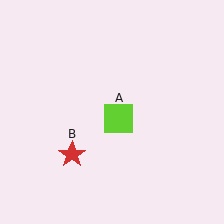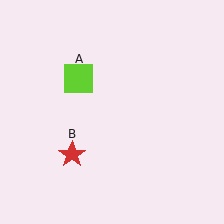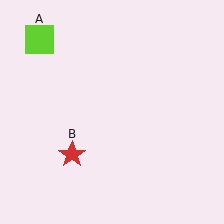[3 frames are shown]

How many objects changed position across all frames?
1 object changed position: lime square (object A).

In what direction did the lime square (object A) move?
The lime square (object A) moved up and to the left.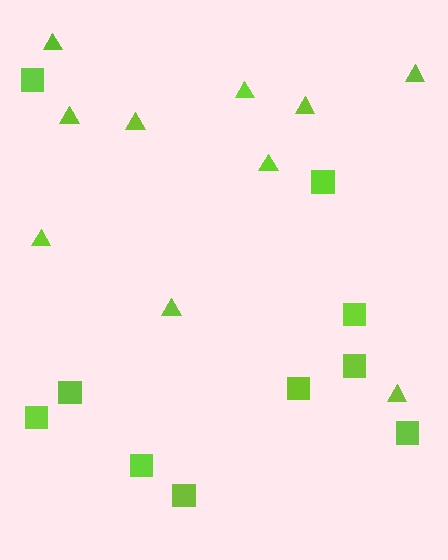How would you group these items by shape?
There are 2 groups: one group of squares (10) and one group of triangles (10).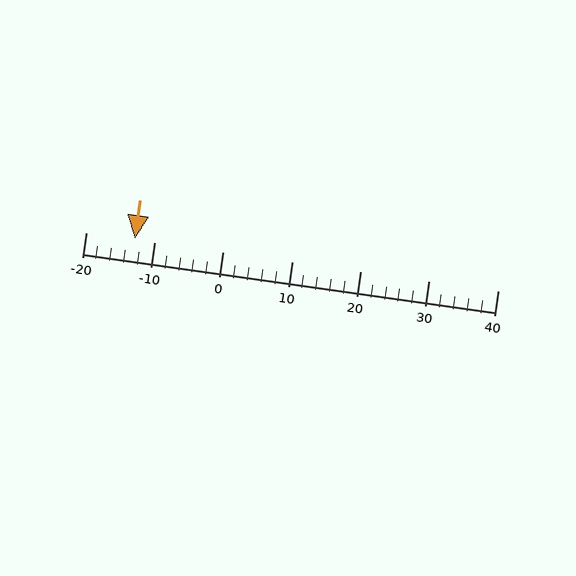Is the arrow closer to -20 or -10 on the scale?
The arrow is closer to -10.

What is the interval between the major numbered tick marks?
The major tick marks are spaced 10 units apart.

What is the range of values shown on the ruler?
The ruler shows values from -20 to 40.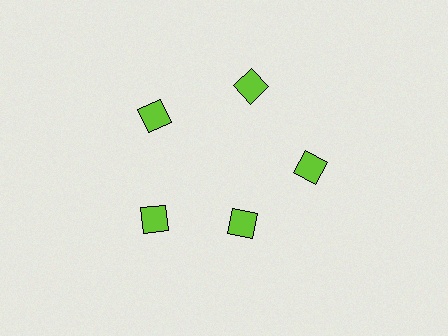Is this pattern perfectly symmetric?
No. The 5 lime squares are arranged in a ring, but one element near the 5 o'clock position is pulled inward toward the center, breaking the 5-fold rotational symmetry.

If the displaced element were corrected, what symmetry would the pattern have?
It would have 5-fold rotational symmetry — the pattern would map onto itself every 72 degrees.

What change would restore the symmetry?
The symmetry would be restored by moving it outward, back onto the ring so that all 5 squares sit at equal angles and equal distance from the center.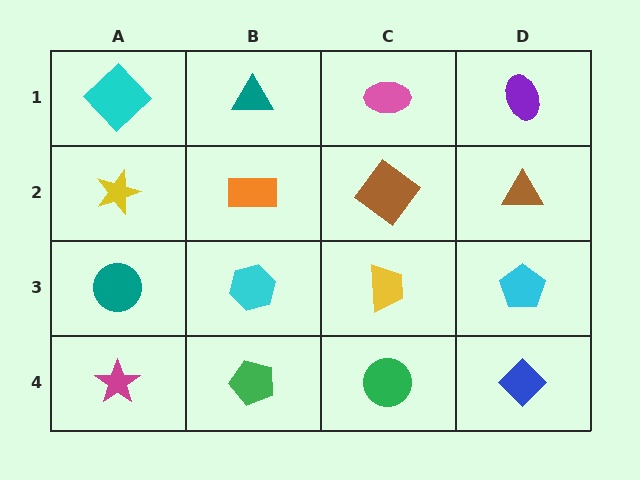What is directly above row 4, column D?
A cyan pentagon.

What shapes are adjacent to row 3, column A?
A yellow star (row 2, column A), a magenta star (row 4, column A), a cyan hexagon (row 3, column B).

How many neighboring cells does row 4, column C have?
3.